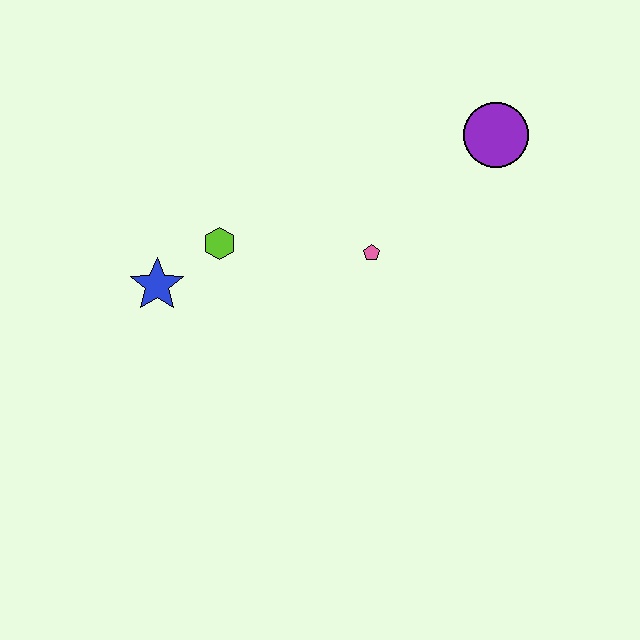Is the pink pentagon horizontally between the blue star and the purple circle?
Yes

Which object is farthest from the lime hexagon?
The purple circle is farthest from the lime hexagon.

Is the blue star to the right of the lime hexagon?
No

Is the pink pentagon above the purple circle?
No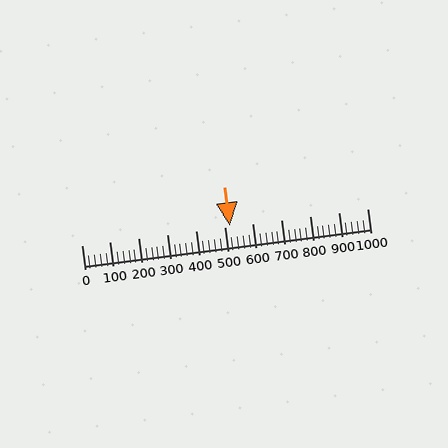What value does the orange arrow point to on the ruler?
The orange arrow points to approximately 520.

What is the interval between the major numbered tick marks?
The major tick marks are spaced 100 units apart.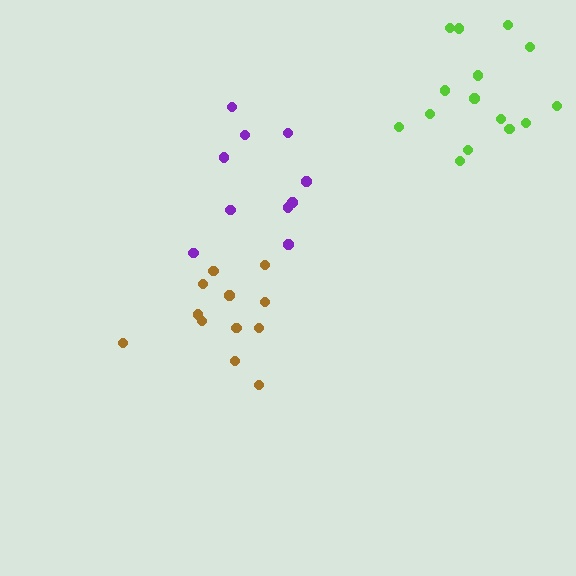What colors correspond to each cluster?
The clusters are colored: lime, purple, brown.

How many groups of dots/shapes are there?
There are 3 groups.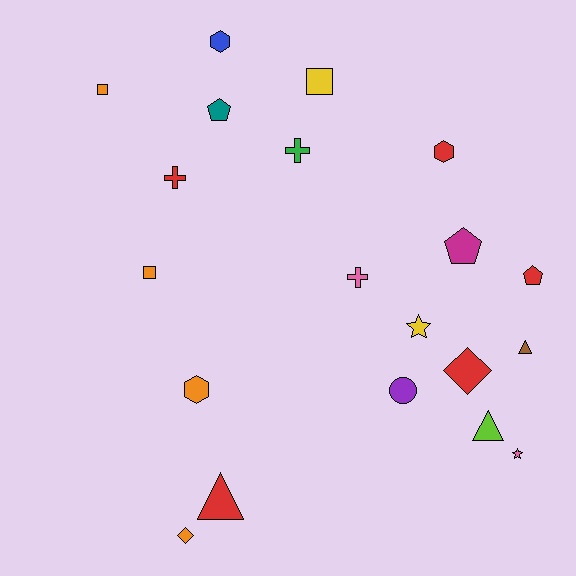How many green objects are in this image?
There is 1 green object.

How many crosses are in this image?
There are 3 crosses.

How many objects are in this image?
There are 20 objects.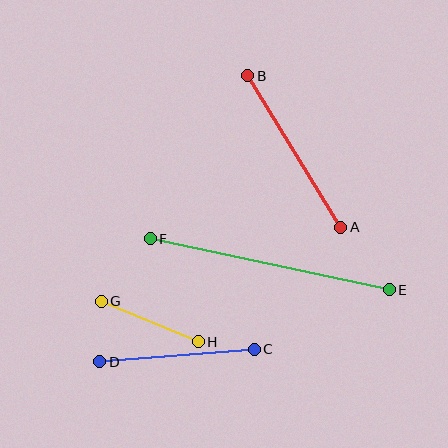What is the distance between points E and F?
The distance is approximately 244 pixels.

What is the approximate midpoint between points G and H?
The midpoint is at approximately (150, 321) pixels.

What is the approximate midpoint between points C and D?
The midpoint is at approximately (177, 356) pixels.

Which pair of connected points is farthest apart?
Points E and F are farthest apart.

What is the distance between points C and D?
The distance is approximately 155 pixels.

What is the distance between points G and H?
The distance is approximately 105 pixels.